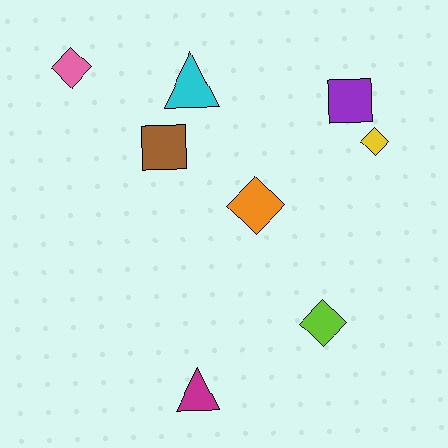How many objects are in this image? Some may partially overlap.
There are 8 objects.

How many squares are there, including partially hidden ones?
There are 2 squares.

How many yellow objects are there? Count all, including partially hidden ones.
There is 1 yellow object.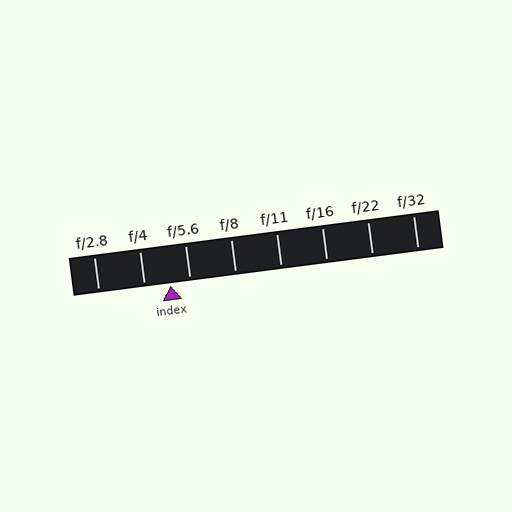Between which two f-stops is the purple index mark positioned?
The index mark is between f/4 and f/5.6.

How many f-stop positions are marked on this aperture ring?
There are 8 f-stop positions marked.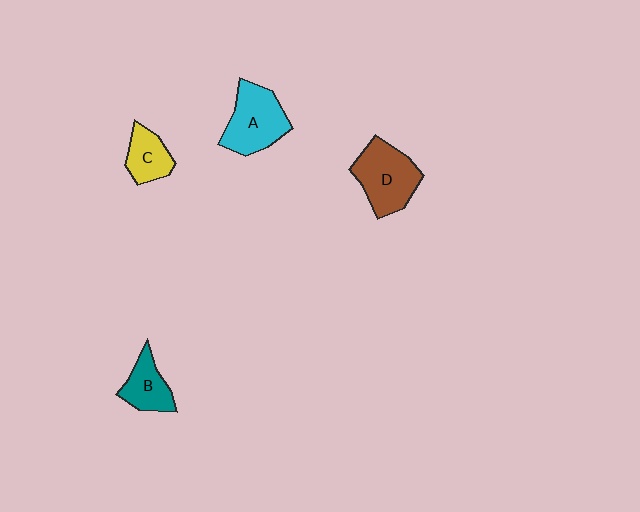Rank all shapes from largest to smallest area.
From largest to smallest: D (brown), A (cyan), B (teal), C (yellow).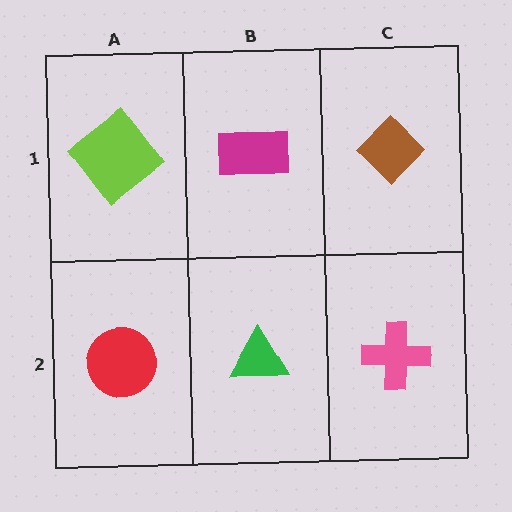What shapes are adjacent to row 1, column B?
A green triangle (row 2, column B), a lime diamond (row 1, column A), a brown diamond (row 1, column C).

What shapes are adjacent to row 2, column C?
A brown diamond (row 1, column C), a green triangle (row 2, column B).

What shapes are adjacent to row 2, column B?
A magenta rectangle (row 1, column B), a red circle (row 2, column A), a pink cross (row 2, column C).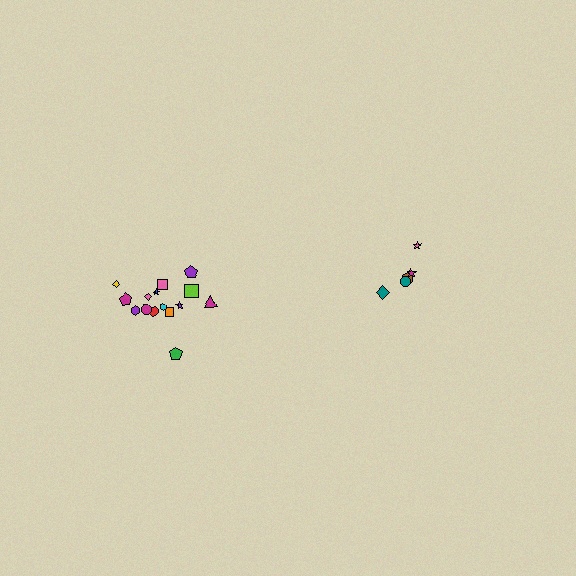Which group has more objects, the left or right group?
The left group.